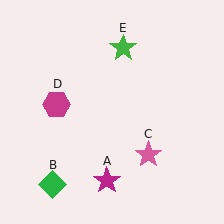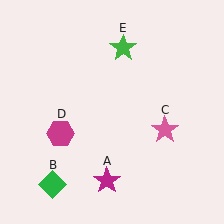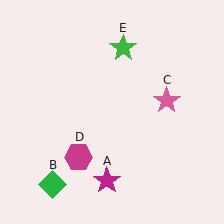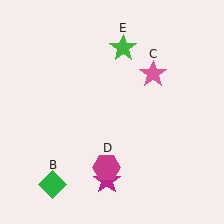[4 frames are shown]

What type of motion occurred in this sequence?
The pink star (object C), magenta hexagon (object D) rotated counterclockwise around the center of the scene.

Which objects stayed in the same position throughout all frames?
Magenta star (object A) and green diamond (object B) and green star (object E) remained stationary.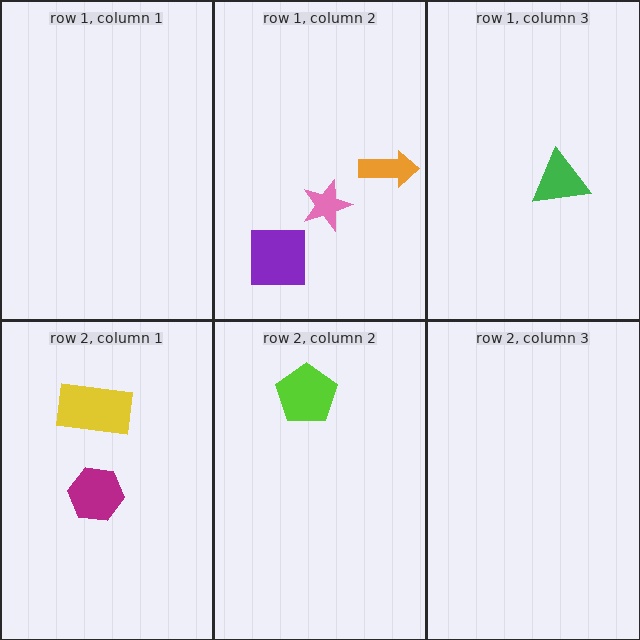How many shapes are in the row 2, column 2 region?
1.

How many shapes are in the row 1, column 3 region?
1.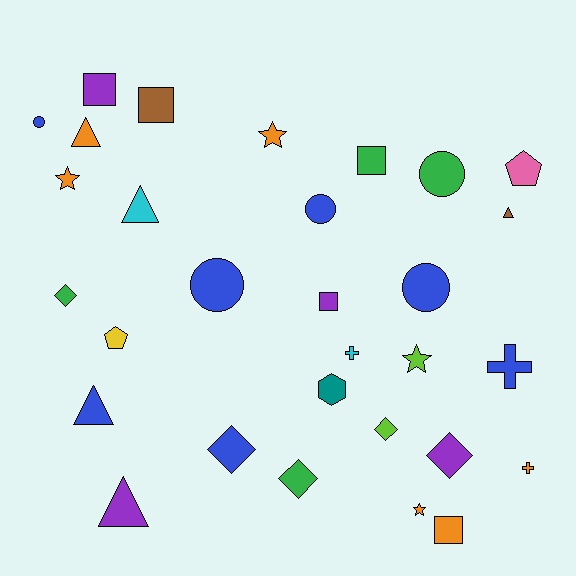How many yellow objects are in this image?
There is 1 yellow object.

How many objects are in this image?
There are 30 objects.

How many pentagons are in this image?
There are 2 pentagons.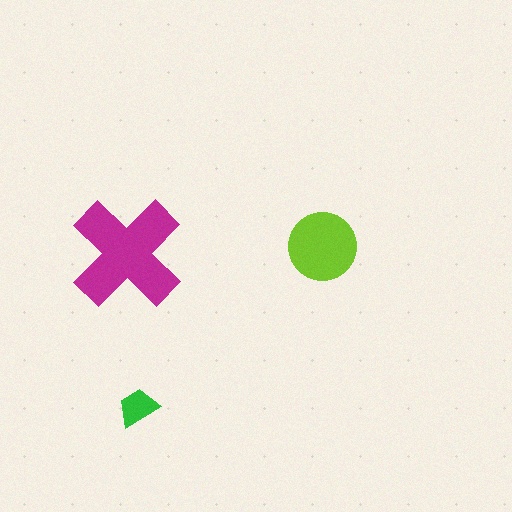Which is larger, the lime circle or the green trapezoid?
The lime circle.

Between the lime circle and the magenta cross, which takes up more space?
The magenta cross.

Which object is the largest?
The magenta cross.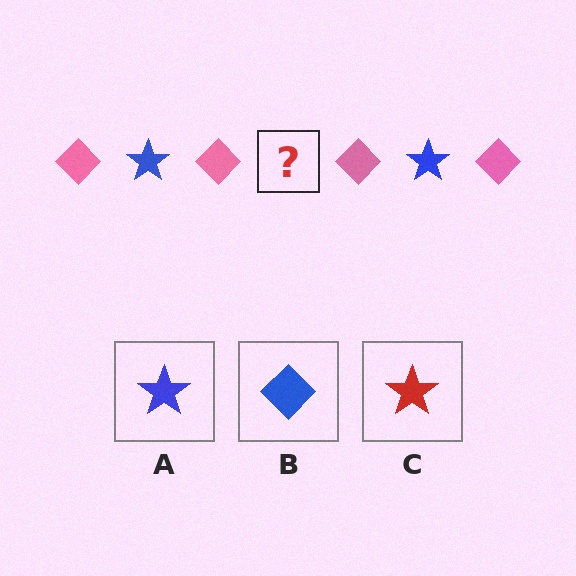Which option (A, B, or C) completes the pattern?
A.